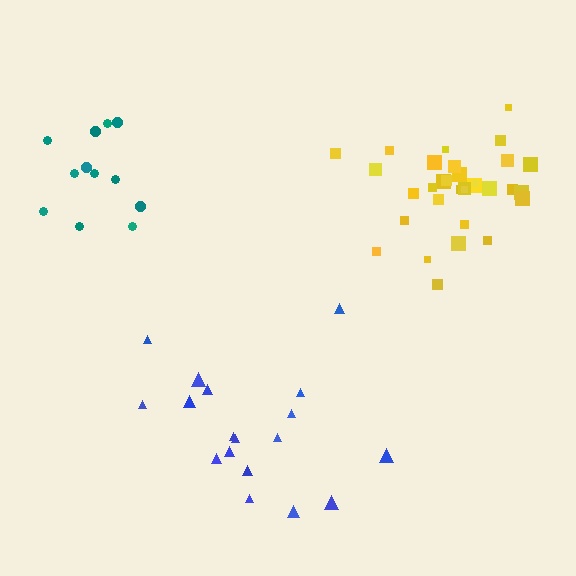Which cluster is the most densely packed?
Yellow.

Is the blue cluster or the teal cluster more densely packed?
Teal.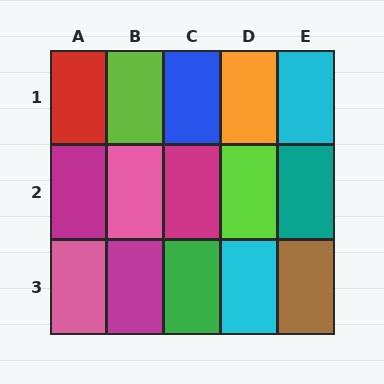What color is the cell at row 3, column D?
Cyan.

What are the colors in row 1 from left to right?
Red, lime, blue, orange, cyan.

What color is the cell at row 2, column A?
Magenta.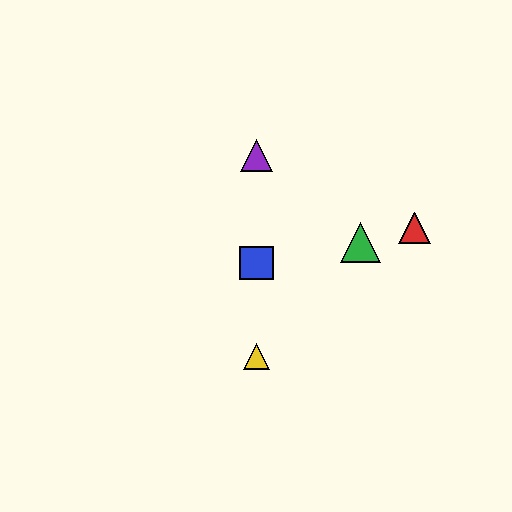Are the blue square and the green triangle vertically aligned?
No, the blue square is at x≈257 and the green triangle is at x≈361.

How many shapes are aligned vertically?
3 shapes (the blue square, the yellow triangle, the purple triangle) are aligned vertically.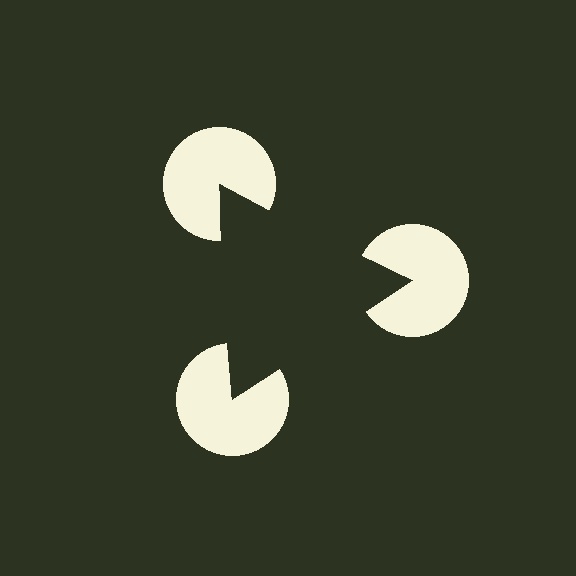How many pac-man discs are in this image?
There are 3 — one at each vertex of the illusory triangle.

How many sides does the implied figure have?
3 sides.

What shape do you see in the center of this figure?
An illusory triangle — its edges are inferred from the aligned wedge cuts in the pac-man discs, not physically drawn.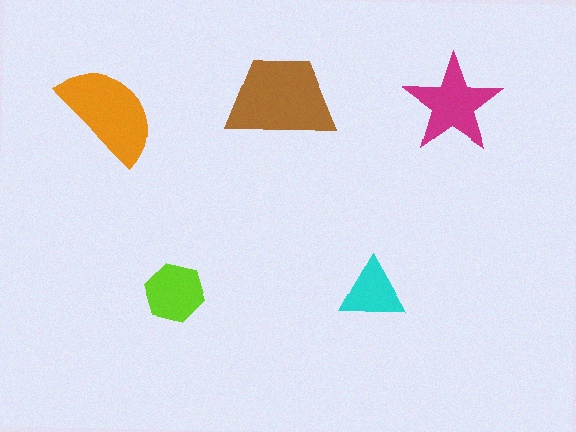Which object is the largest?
The brown trapezoid.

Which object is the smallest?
The cyan triangle.